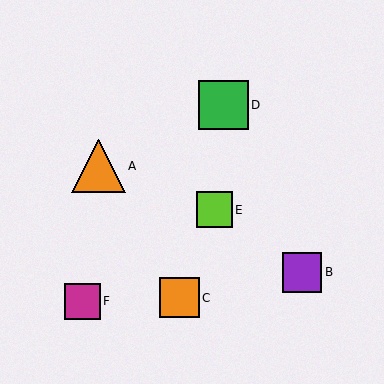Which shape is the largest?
The orange triangle (labeled A) is the largest.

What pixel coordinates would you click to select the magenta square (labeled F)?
Click at (82, 301) to select the magenta square F.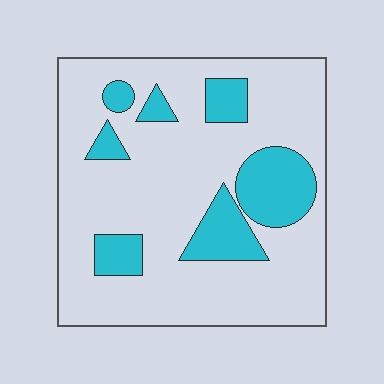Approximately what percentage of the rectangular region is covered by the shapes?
Approximately 20%.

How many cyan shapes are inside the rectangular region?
7.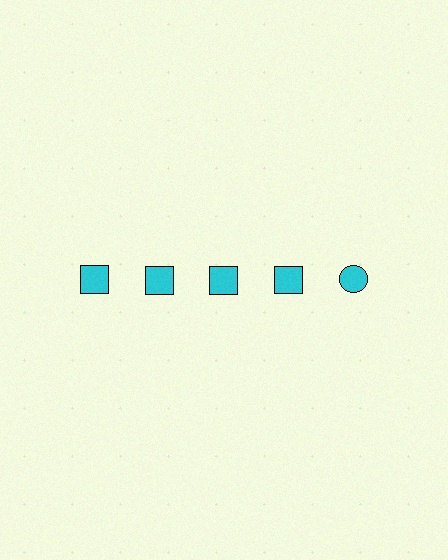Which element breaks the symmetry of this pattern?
The cyan circle in the top row, rightmost column breaks the symmetry. All other shapes are cyan squares.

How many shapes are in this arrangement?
There are 5 shapes arranged in a grid pattern.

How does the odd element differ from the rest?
It has a different shape: circle instead of square.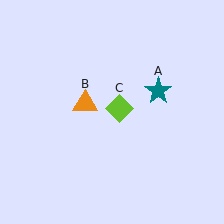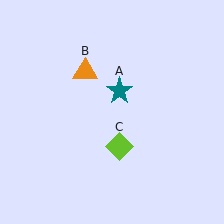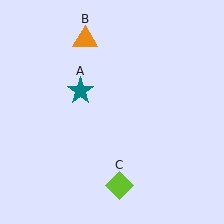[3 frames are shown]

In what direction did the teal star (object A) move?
The teal star (object A) moved left.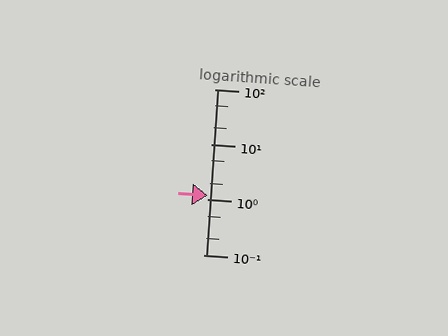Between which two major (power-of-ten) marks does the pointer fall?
The pointer is between 1 and 10.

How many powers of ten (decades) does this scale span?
The scale spans 3 decades, from 0.1 to 100.